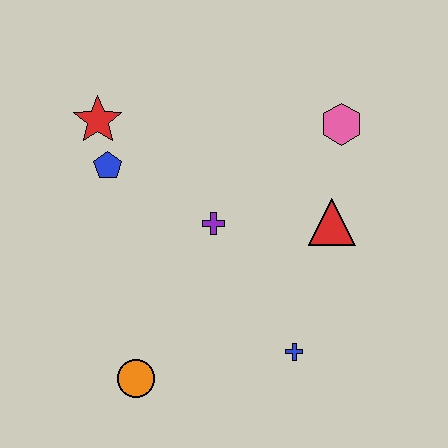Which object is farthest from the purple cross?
The orange circle is farthest from the purple cross.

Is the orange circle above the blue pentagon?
No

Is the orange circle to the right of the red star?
Yes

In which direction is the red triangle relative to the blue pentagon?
The red triangle is to the right of the blue pentagon.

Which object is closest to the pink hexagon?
The red triangle is closest to the pink hexagon.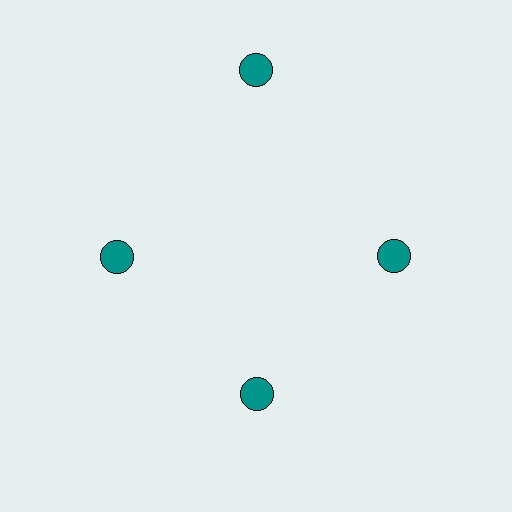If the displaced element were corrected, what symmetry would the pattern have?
It would have 4-fold rotational symmetry — the pattern would map onto itself every 90 degrees.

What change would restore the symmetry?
The symmetry would be restored by moving it inward, back onto the ring so that all 4 circles sit at equal angles and equal distance from the center.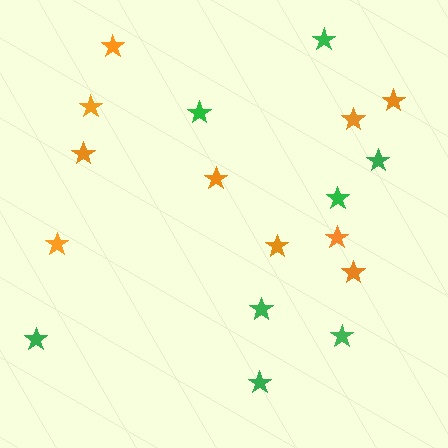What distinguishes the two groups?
There are 2 groups: one group of green stars (8) and one group of orange stars (10).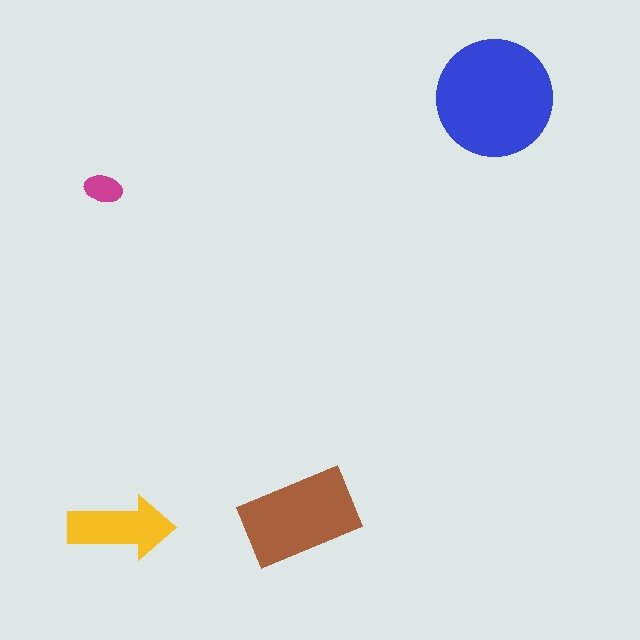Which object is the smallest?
The magenta ellipse.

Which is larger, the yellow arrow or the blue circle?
The blue circle.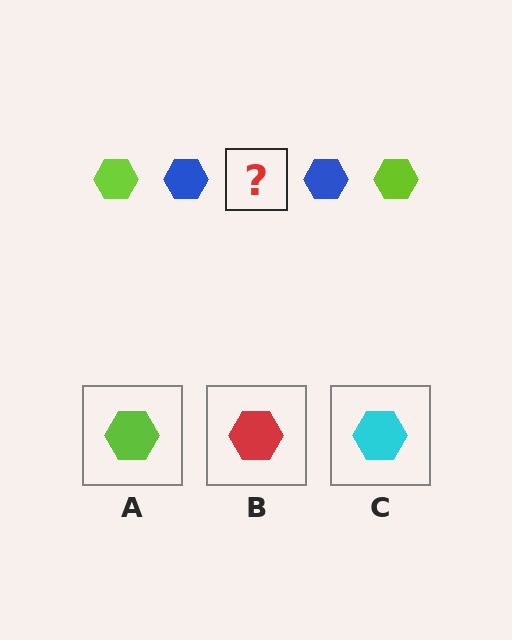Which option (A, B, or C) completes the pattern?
A.